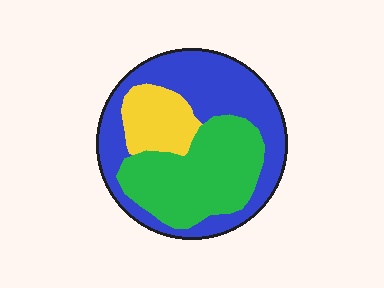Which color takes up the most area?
Blue, at roughly 50%.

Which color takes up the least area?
Yellow, at roughly 15%.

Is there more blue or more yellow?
Blue.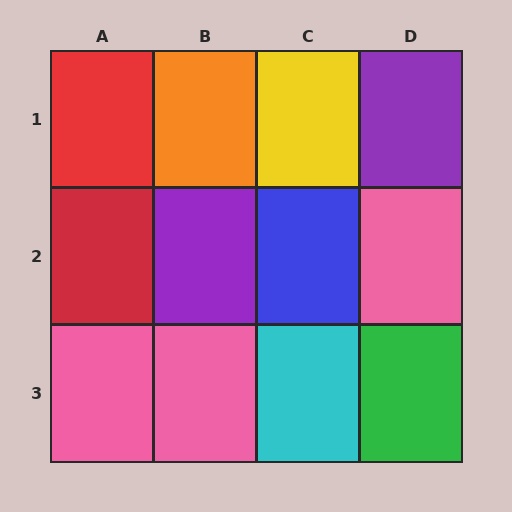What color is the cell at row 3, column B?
Pink.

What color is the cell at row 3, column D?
Green.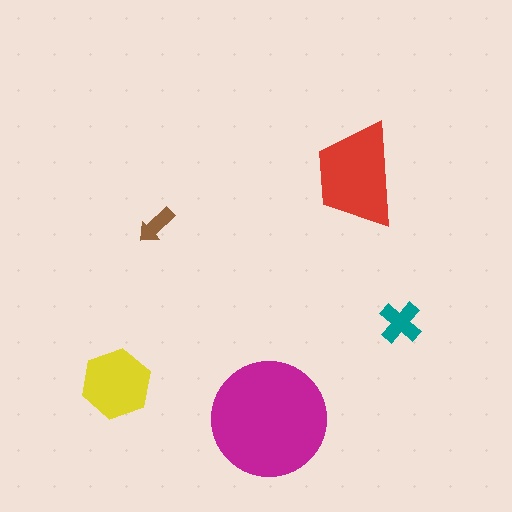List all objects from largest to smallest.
The magenta circle, the red trapezoid, the yellow hexagon, the teal cross, the brown arrow.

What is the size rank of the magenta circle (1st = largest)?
1st.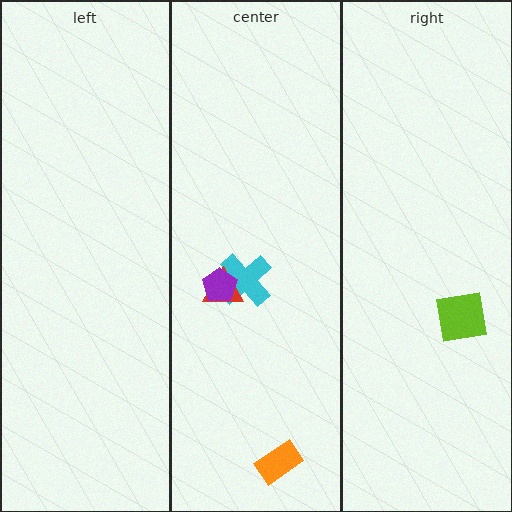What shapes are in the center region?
The cyan cross, the red triangle, the purple pentagon, the orange rectangle.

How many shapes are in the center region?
4.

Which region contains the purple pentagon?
The center region.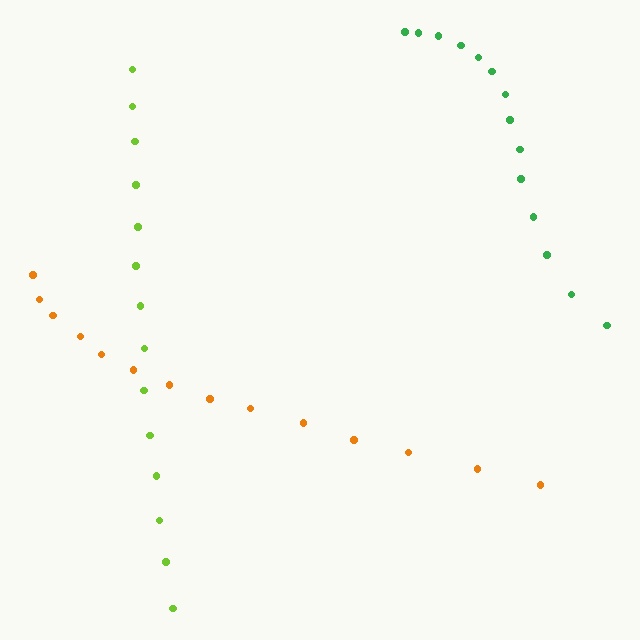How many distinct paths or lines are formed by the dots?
There are 3 distinct paths.